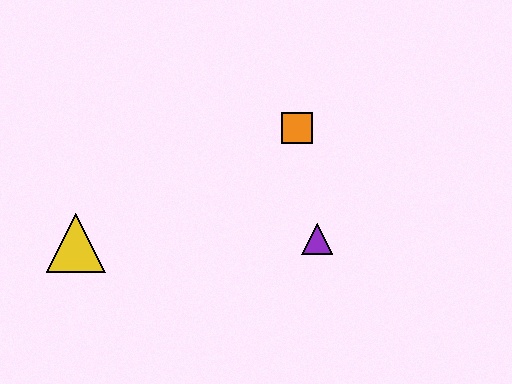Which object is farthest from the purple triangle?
The yellow triangle is farthest from the purple triangle.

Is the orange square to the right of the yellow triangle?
Yes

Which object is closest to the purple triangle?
The orange square is closest to the purple triangle.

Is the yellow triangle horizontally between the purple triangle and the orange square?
No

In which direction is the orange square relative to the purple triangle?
The orange square is above the purple triangle.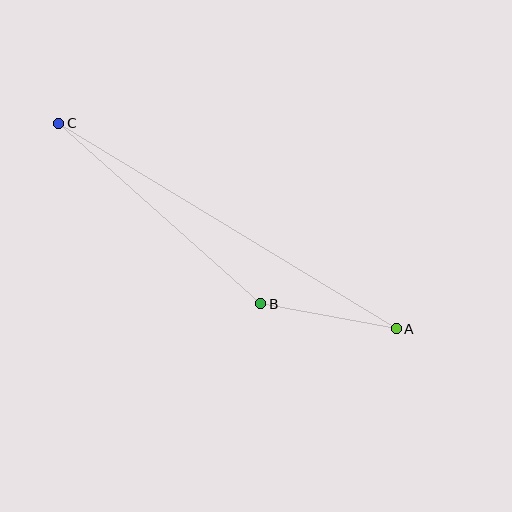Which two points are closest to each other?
Points A and B are closest to each other.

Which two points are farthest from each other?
Points A and C are farthest from each other.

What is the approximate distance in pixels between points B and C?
The distance between B and C is approximately 271 pixels.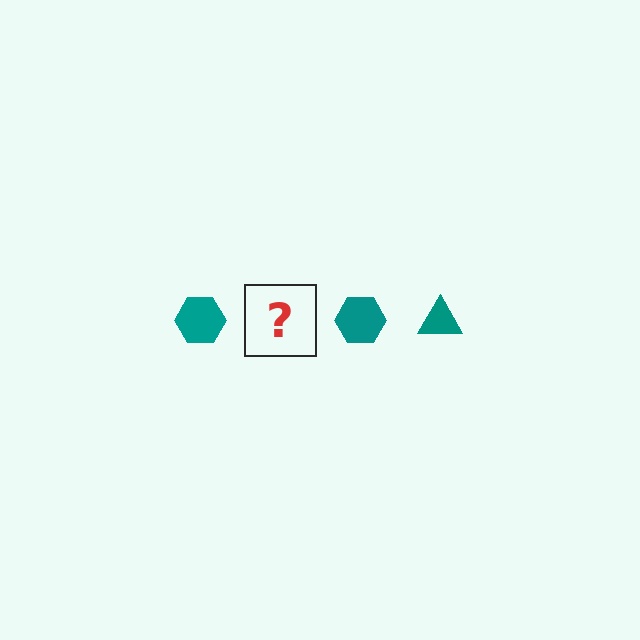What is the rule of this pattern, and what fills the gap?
The rule is that the pattern cycles through hexagon, triangle shapes in teal. The gap should be filled with a teal triangle.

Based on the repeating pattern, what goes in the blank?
The blank should be a teal triangle.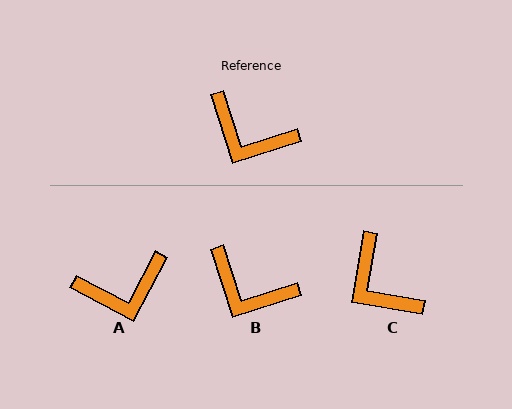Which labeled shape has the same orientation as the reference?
B.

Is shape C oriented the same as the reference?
No, it is off by about 27 degrees.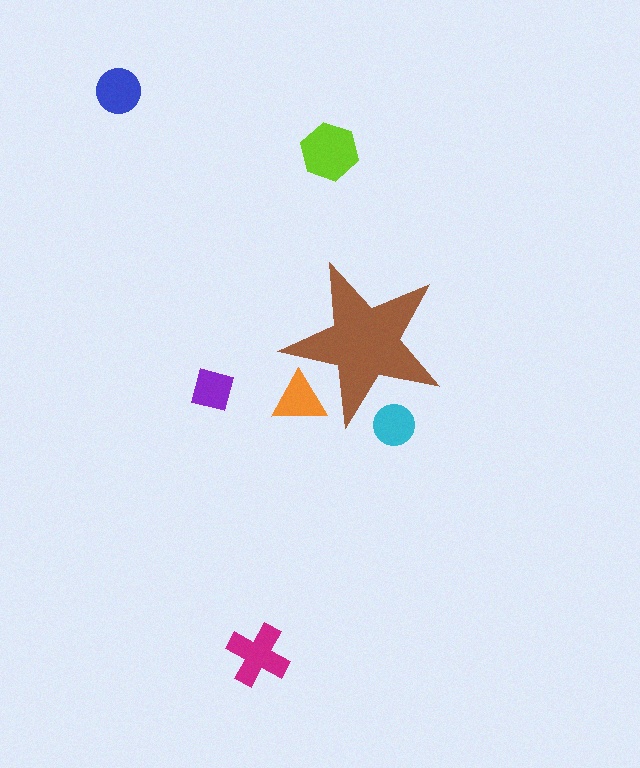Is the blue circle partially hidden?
No, the blue circle is fully visible.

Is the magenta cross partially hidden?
No, the magenta cross is fully visible.